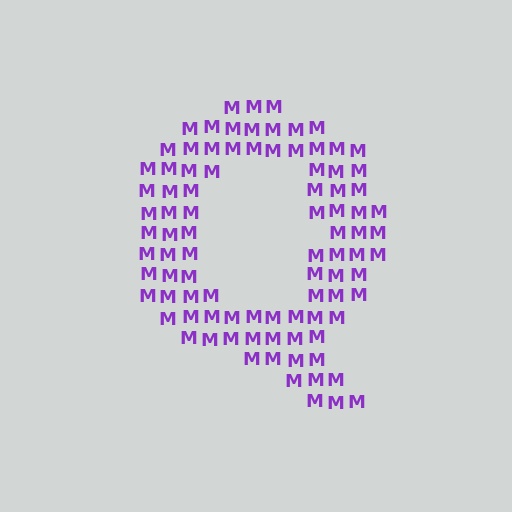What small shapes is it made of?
It is made of small letter M's.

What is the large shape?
The large shape is the letter Q.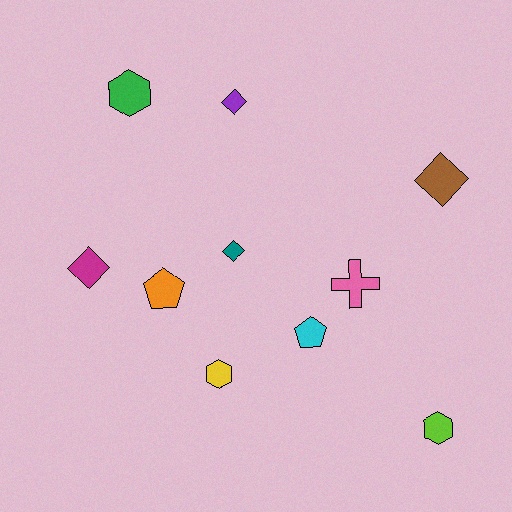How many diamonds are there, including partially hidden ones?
There are 4 diamonds.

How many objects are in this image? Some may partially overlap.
There are 10 objects.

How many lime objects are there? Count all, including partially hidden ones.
There is 1 lime object.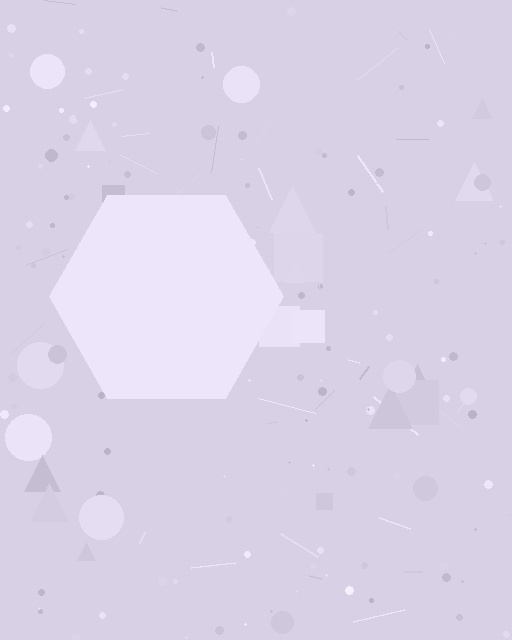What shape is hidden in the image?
A hexagon is hidden in the image.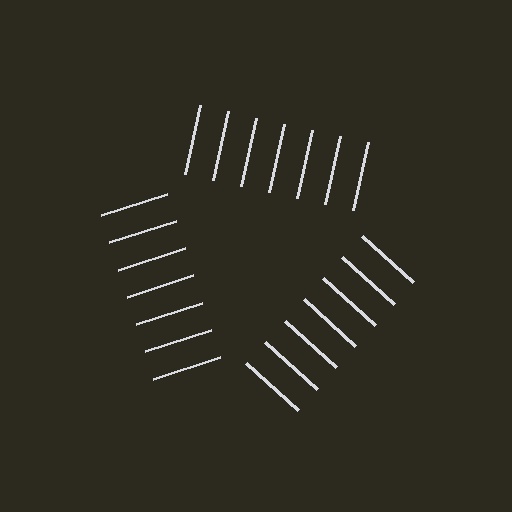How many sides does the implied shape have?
3 sides — the line-ends trace a triangle.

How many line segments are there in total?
21 — 7 along each of the 3 edges.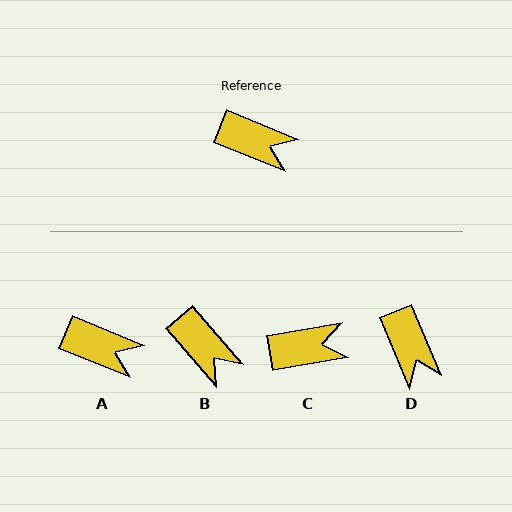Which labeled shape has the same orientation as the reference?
A.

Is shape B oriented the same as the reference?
No, it is off by about 27 degrees.